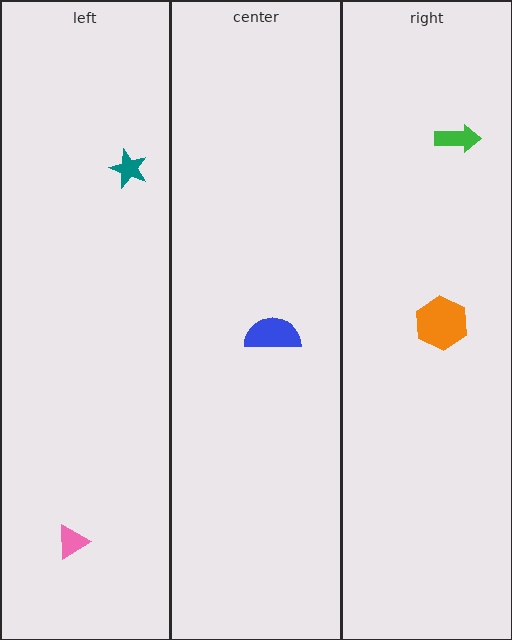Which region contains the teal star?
The left region.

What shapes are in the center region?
The blue semicircle.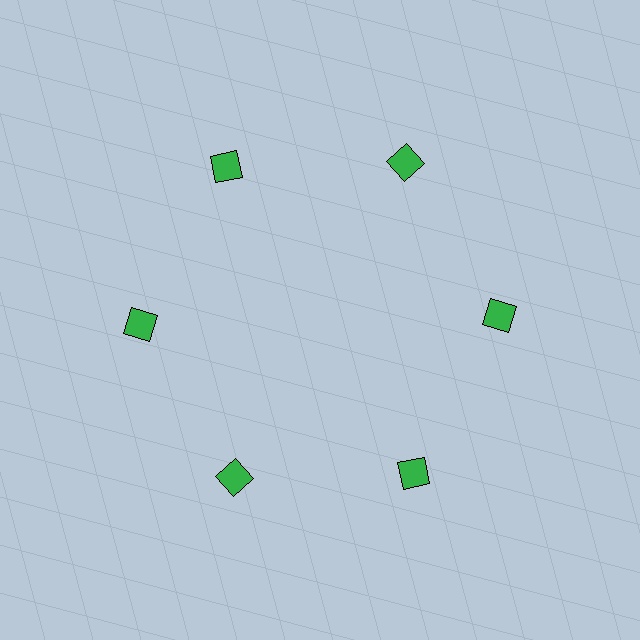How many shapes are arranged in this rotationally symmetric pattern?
There are 6 shapes, arranged in 6 groups of 1.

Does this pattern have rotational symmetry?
Yes, this pattern has 6-fold rotational symmetry. It looks the same after rotating 60 degrees around the center.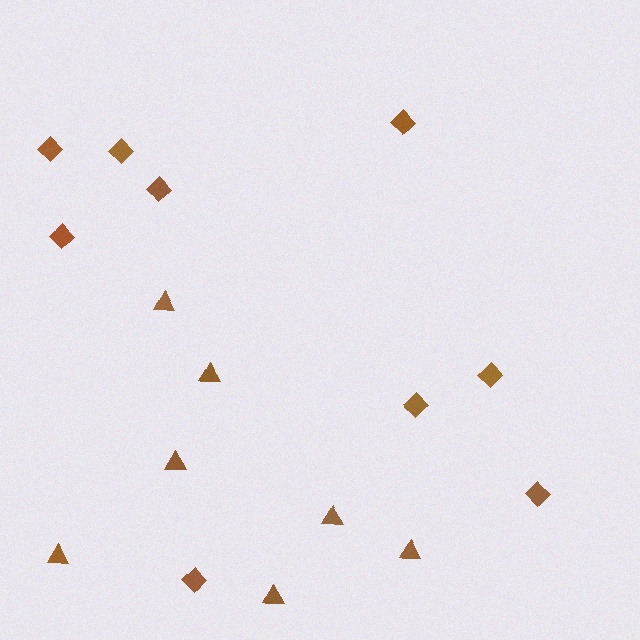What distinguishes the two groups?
There are 2 groups: one group of triangles (7) and one group of diamonds (9).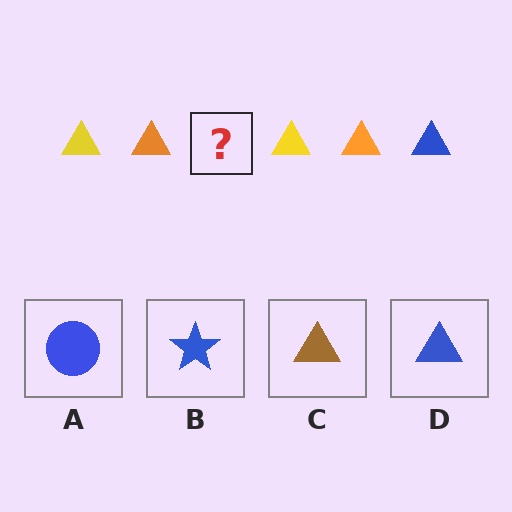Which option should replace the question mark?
Option D.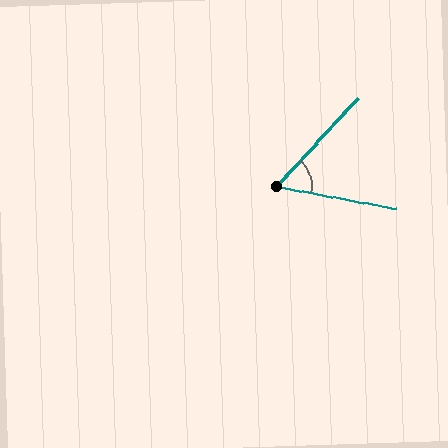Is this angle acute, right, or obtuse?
It is acute.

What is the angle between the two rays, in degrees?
Approximately 58 degrees.